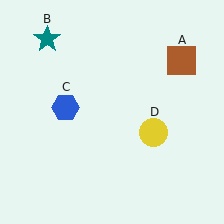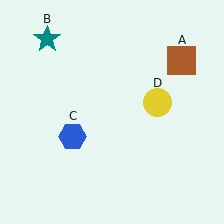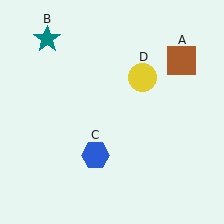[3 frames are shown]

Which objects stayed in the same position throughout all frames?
Brown square (object A) and teal star (object B) remained stationary.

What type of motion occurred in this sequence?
The blue hexagon (object C), yellow circle (object D) rotated counterclockwise around the center of the scene.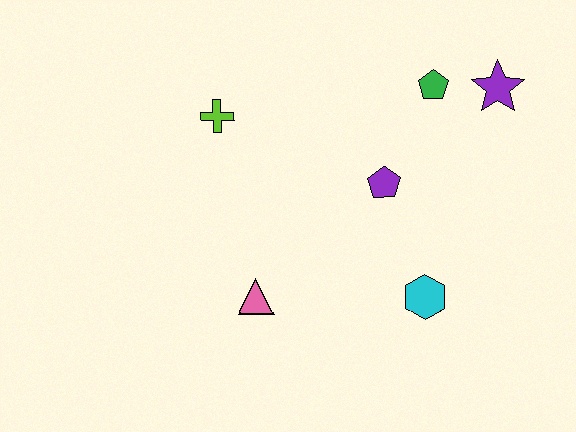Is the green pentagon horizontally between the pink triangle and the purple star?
Yes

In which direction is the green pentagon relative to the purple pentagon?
The green pentagon is above the purple pentagon.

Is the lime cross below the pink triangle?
No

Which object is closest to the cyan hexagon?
The purple pentagon is closest to the cyan hexagon.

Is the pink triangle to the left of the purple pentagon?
Yes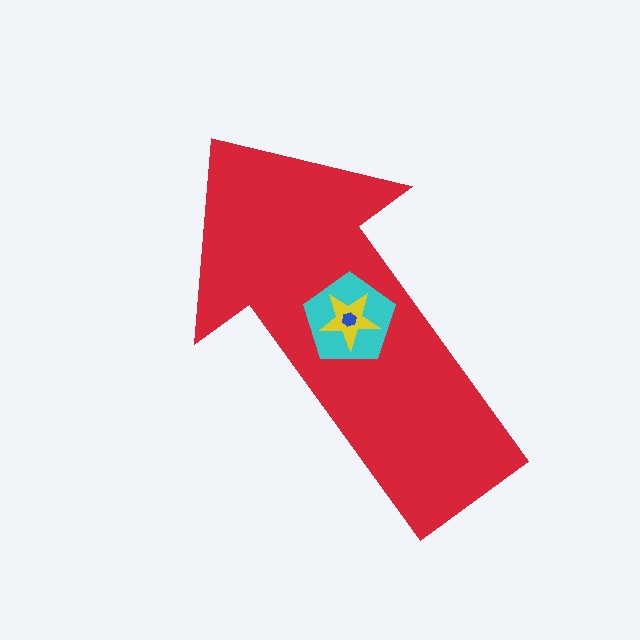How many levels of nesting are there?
4.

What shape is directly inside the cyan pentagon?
The yellow star.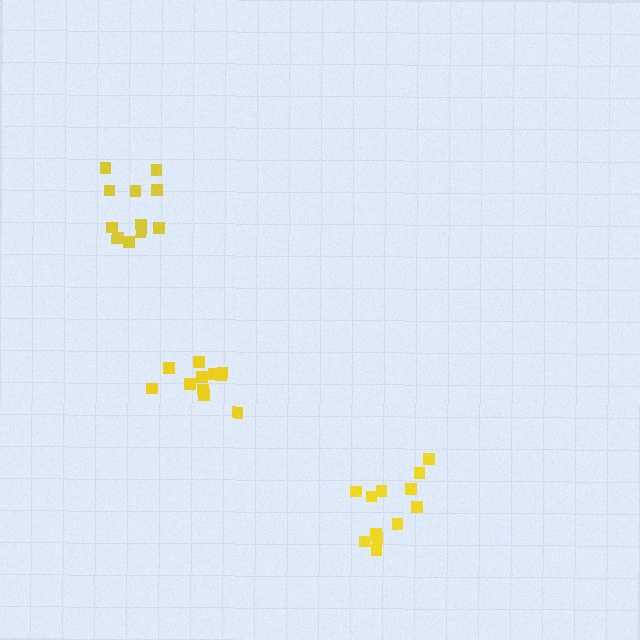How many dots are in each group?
Group 1: 12 dots, Group 2: 11 dots, Group 3: 11 dots (34 total).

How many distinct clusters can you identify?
There are 3 distinct clusters.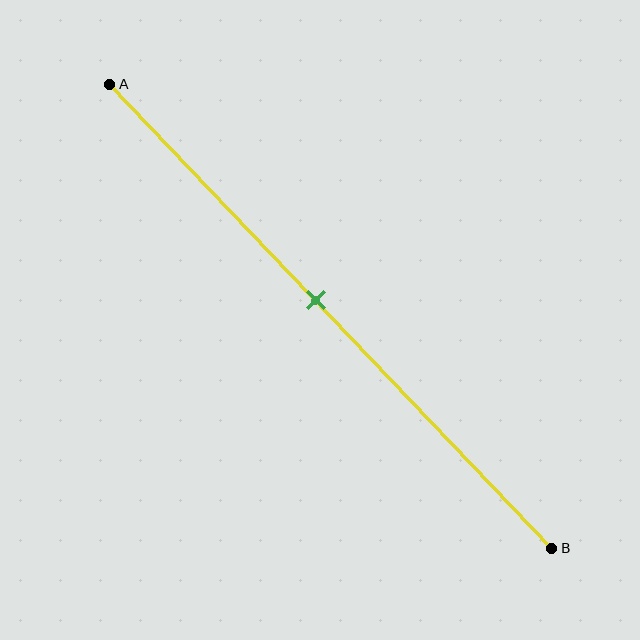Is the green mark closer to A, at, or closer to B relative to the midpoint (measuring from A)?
The green mark is closer to point A than the midpoint of segment AB.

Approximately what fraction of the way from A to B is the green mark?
The green mark is approximately 45% of the way from A to B.